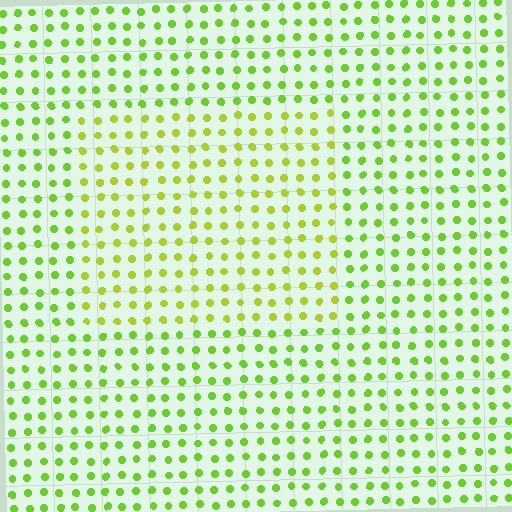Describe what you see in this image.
The image is filled with small lime elements in a uniform arrangement. A rectangle-shaped region is visible where the elements are tinted to a slightly different hue, forming a subtle color boundary.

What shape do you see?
I see a rectangle.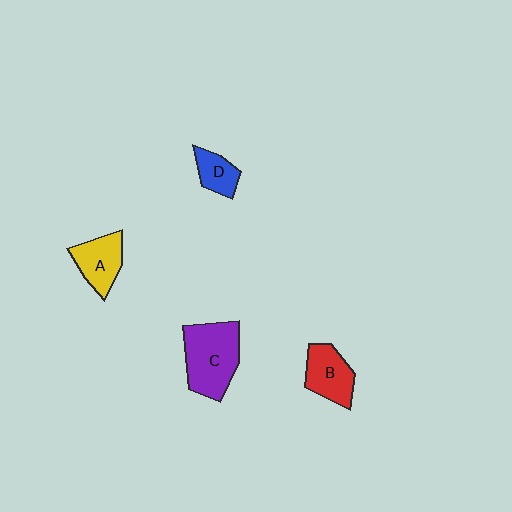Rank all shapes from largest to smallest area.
From largest to smallest: C (purple), B (red), A (yellow), D (blue).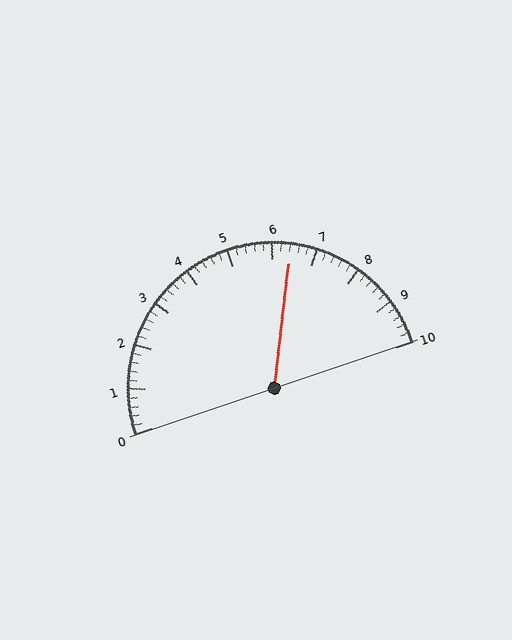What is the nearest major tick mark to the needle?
The nearest major tick mark is 6.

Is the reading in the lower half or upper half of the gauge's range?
The reading is in the upper half of the range (0 to 10).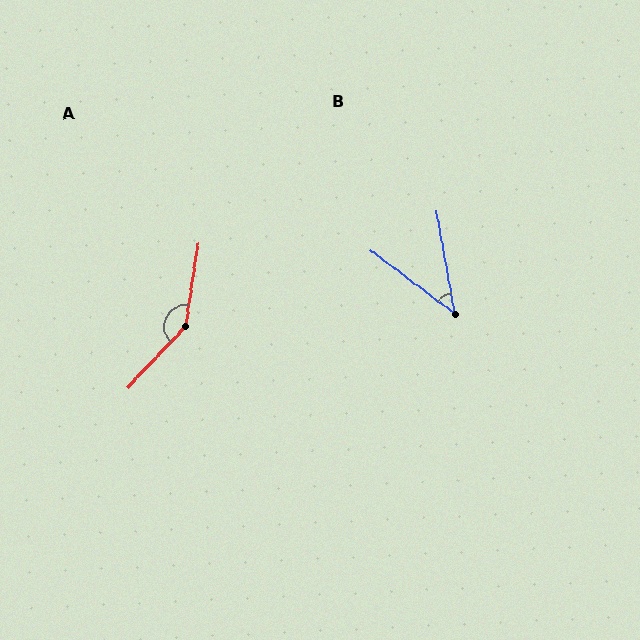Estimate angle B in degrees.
Approximately 43 degrees.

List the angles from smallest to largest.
B (43°), A (145°).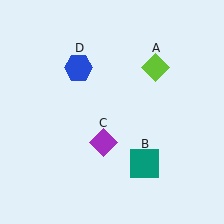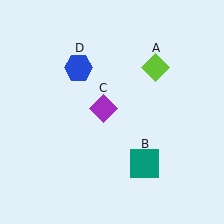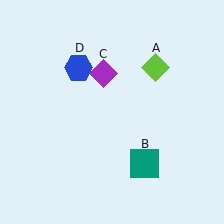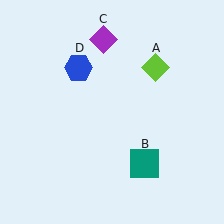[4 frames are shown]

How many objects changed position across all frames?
1 object changed position: purple diamond (object C).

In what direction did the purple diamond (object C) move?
The purple diamond (object C) moved up.